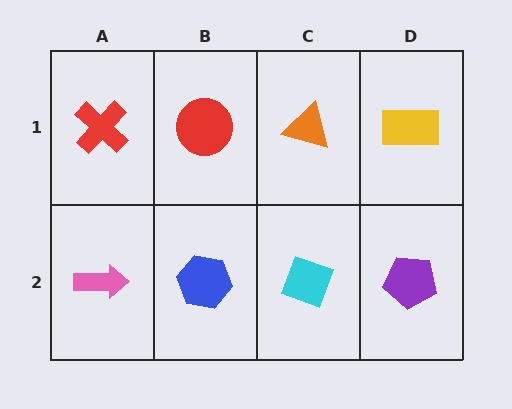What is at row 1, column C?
An orange triangle.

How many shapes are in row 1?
4 shapes.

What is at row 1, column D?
A yellow rectangle.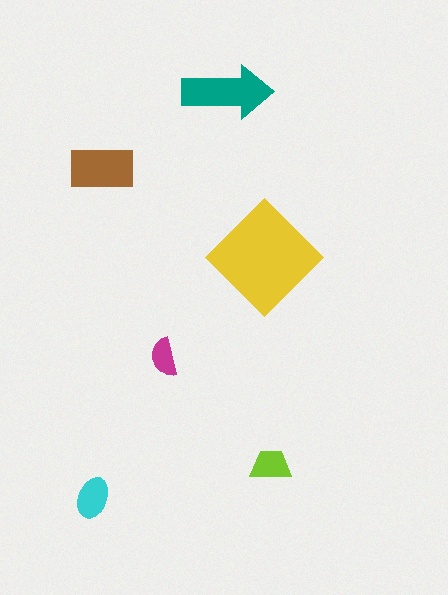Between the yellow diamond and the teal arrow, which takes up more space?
The yellow diamond.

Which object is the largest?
The yellow diamond.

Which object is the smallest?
The magenta semicircle.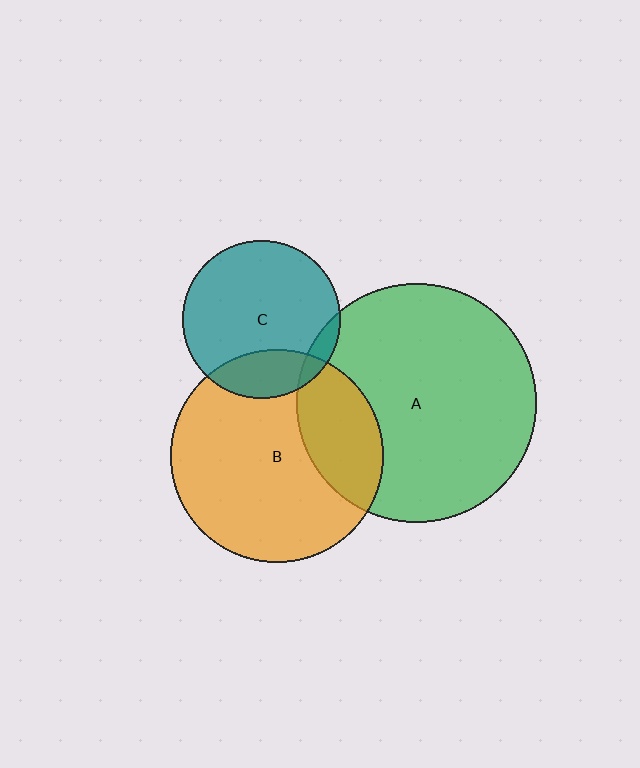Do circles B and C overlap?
Yes.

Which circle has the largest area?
Circle A (green).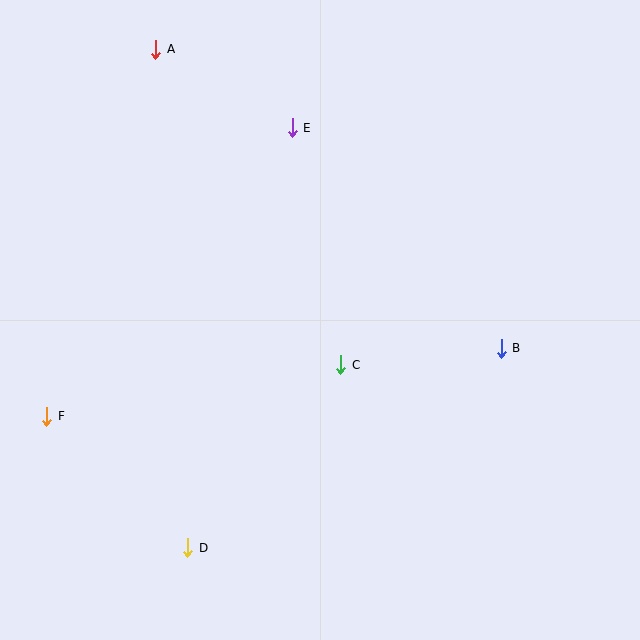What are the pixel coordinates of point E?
Point E is at (292, 128).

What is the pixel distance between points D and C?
The distance between D and C is 239 pixels.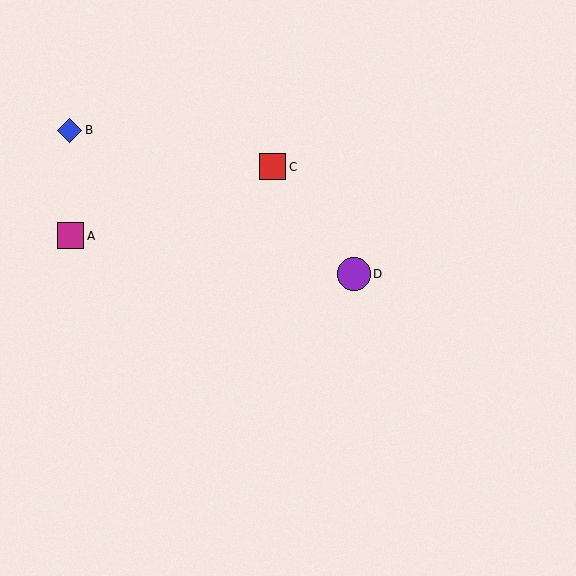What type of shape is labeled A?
Shape A is a magenta square.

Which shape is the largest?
The purple circle (labeled D) is the largest.